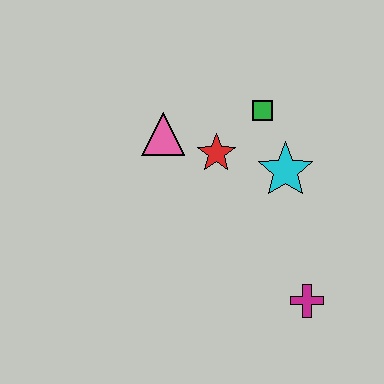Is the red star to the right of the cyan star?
No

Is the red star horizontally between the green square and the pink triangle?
Yes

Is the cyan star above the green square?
No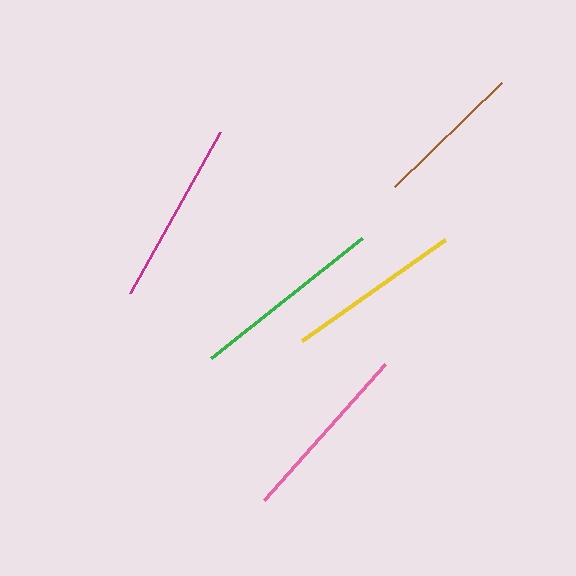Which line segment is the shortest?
The brown line is the shortest at approximately 149 pixels.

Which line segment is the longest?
The green line is the longest at approximately 193 pixels.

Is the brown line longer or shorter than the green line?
The green line is longer than the brown line.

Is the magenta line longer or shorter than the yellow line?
The magenta line is longer than the yellow line.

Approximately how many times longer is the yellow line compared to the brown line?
The yellow line is approximately 1.2 times the length of the brown line.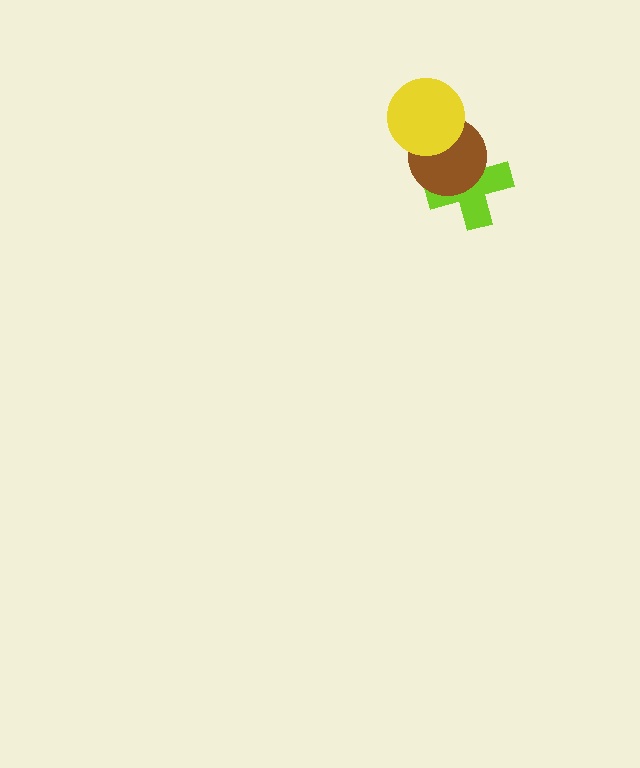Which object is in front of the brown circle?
The yellow circle is in front of the brown circle.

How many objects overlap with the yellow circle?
1 object overlaps with the yellow circle.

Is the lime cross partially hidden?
Yes, it is partially covered by another shape.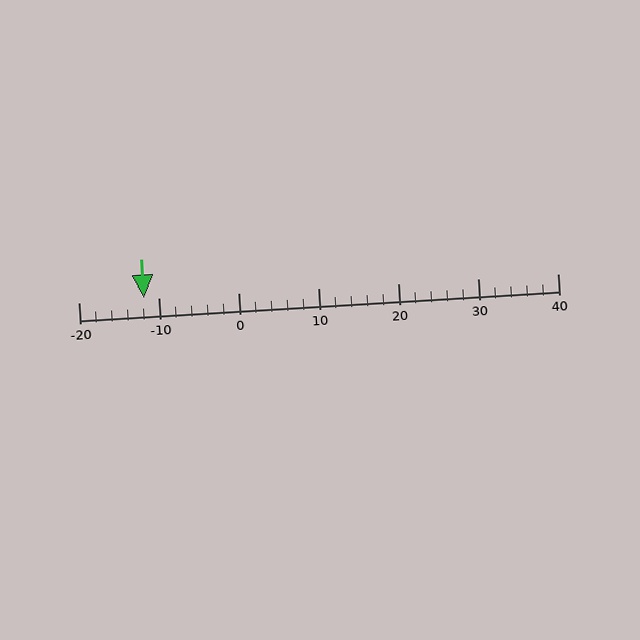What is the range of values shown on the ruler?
The ruler shows values from -20 to 40.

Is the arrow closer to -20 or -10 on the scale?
The arrow is closer to -10.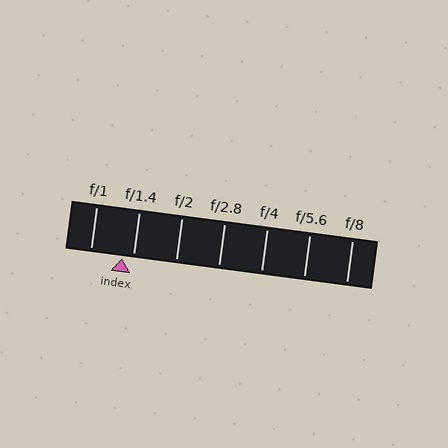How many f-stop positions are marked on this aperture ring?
There are 7 f-stop positions marked.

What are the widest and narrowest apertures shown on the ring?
The widest aperture shown is f/1 and the narrowest is f/8.